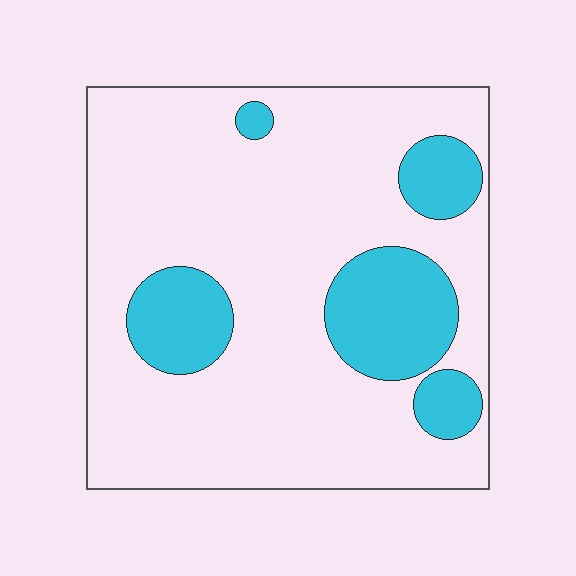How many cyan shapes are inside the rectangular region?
5.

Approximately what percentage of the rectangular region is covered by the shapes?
Approximately 20%.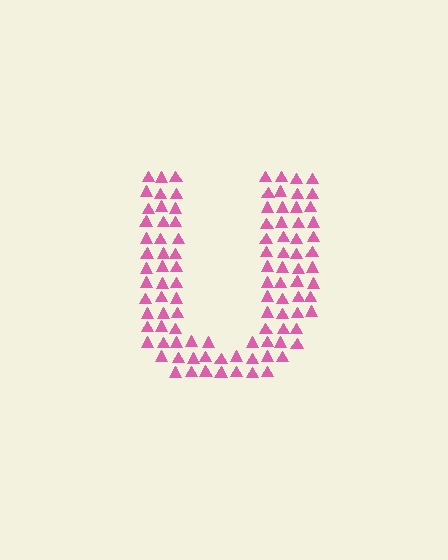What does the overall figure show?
The overall figure shows the letter U.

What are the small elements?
The small elements are triangles.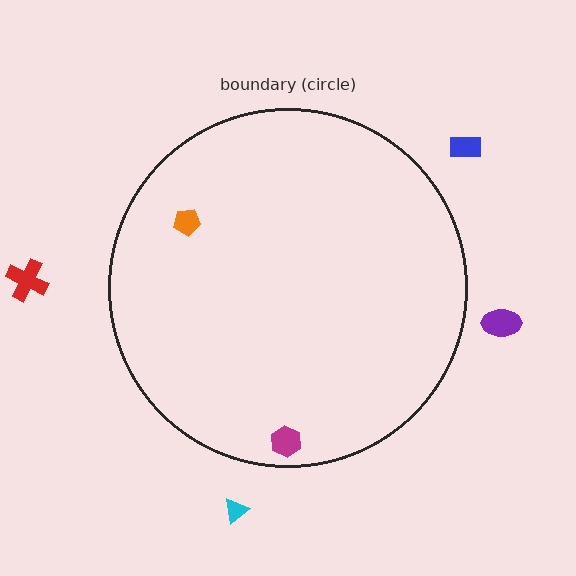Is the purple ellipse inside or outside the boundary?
Outside.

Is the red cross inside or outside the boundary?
Outside.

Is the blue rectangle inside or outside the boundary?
Outside.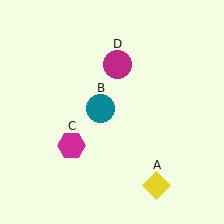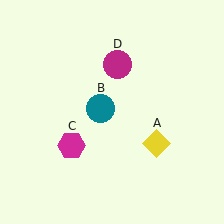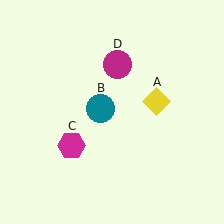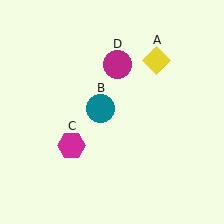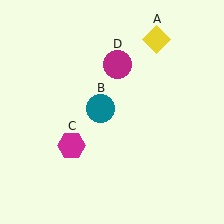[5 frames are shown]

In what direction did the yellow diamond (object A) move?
The yellow diamond (object A) moved up.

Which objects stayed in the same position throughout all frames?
Teal circle (object B) and magenta hexagon (object C) and magenta circle (object D) remained stationary.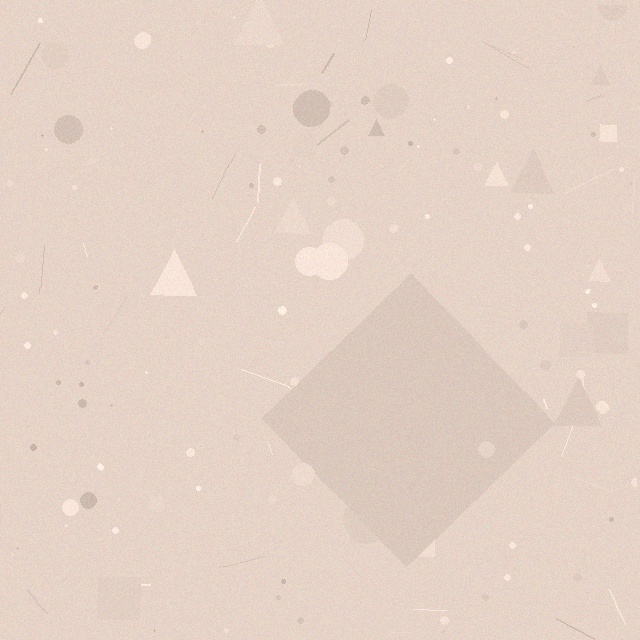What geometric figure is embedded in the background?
A diamond is embedded in the background.